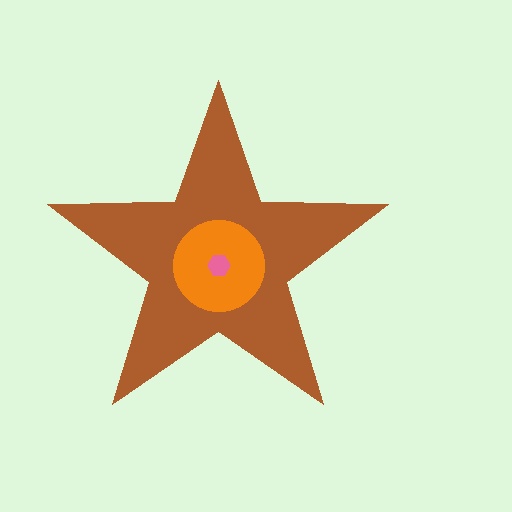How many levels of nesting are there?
3.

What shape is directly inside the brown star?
The orange circle.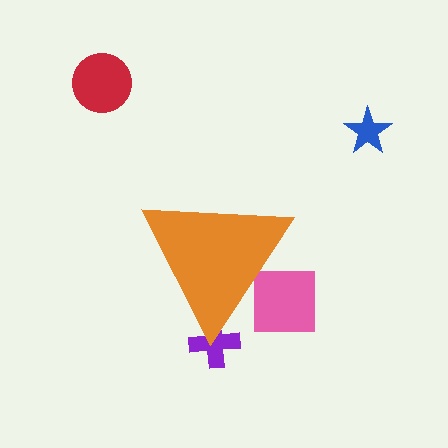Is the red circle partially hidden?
No, the red circle is fully visible.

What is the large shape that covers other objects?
An orange triangle.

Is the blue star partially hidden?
No, the blue star is fully visible.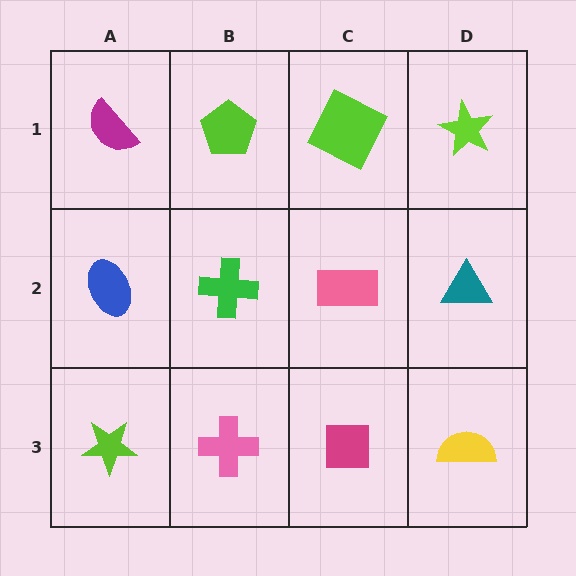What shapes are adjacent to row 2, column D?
A lime star (row 1, column D), a yellow semicircle (row 3, column D), a pink rectangle (row 2, column C).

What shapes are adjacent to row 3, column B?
A green cross (row 2, column B), a lime star (row 3, column A), a magenta square (row 3, column C).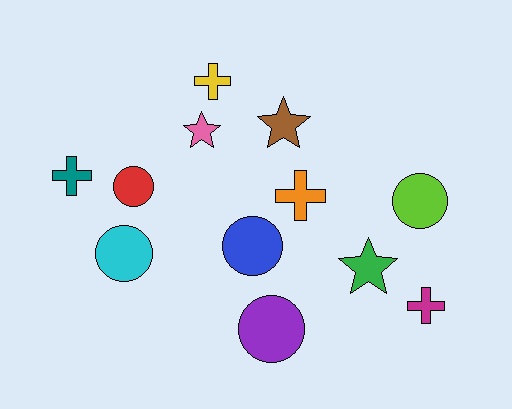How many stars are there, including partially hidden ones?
There are 3 stars.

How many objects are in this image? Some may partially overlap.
There are 12 objects.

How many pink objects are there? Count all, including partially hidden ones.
There is 1 pink object.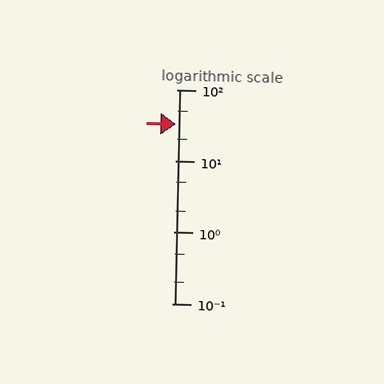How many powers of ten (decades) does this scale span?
The scale spans 3 decades, from 0.1 to 100.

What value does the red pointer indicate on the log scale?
The pointer indicates approximately 33.